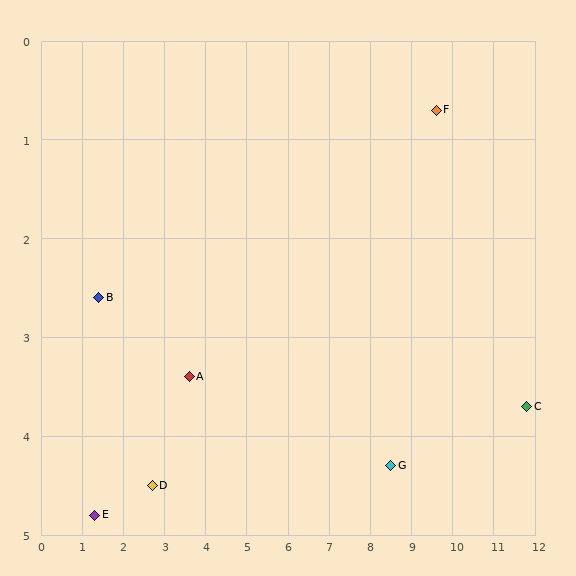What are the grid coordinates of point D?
Point D is at approximately (2.7, 4.5).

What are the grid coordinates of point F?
Point F is at approximately (9.6, 0.7).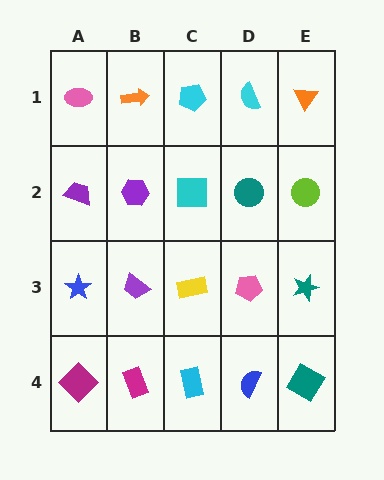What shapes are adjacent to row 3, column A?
A purple trapezoid (row 2, column A), a magenta diamond (row 4, column A), a purple trapezoid (row 3, column B).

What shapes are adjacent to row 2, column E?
An orange triangle (row 1, column E), a teal star (row 3, column E), a teal circle (row 2, column D).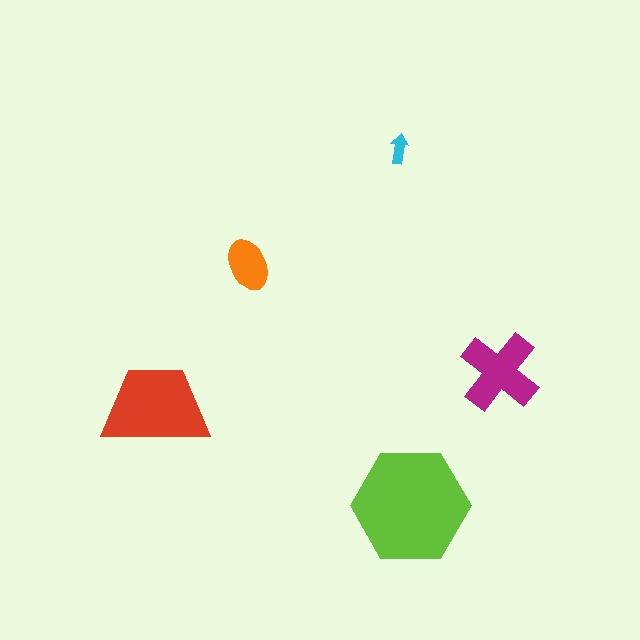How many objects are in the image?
There are 5 objects in the image.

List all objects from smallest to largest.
The cyan arrow, the orange ellipse, the magenta cross, the red trapezoid, the lime hexagon.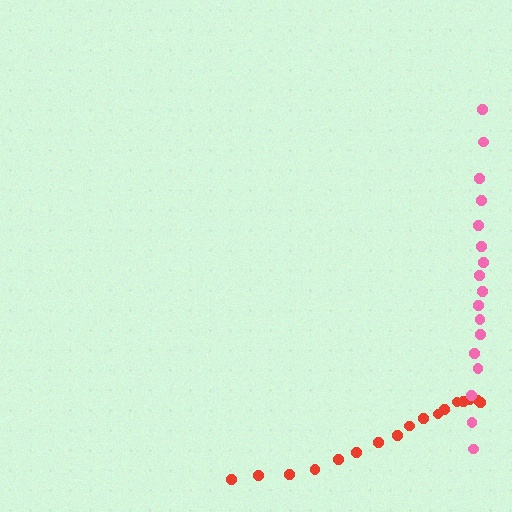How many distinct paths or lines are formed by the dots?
There are 2 distinct paths.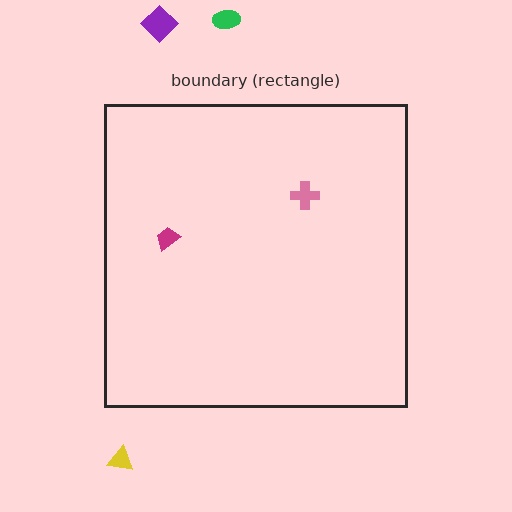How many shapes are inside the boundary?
2 inside, 3 outside.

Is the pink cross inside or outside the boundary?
Inside.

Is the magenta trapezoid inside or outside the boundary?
Inside.